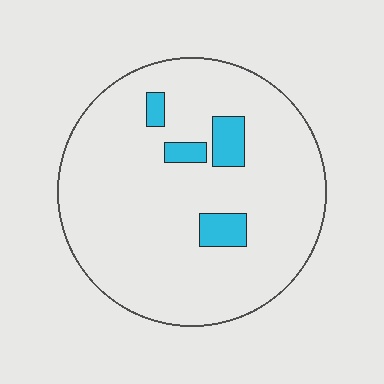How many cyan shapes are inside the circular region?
4.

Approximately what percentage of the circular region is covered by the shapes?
Approximately 10%.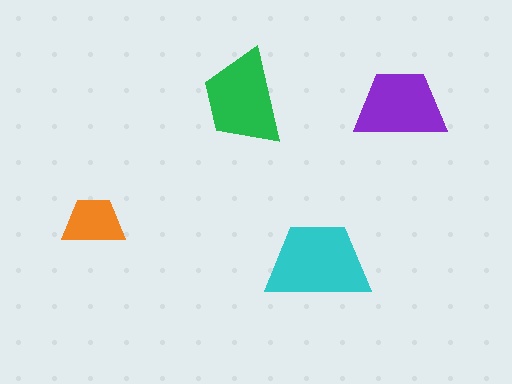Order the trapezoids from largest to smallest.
the cyan one, the green one, the purple one, the orange one.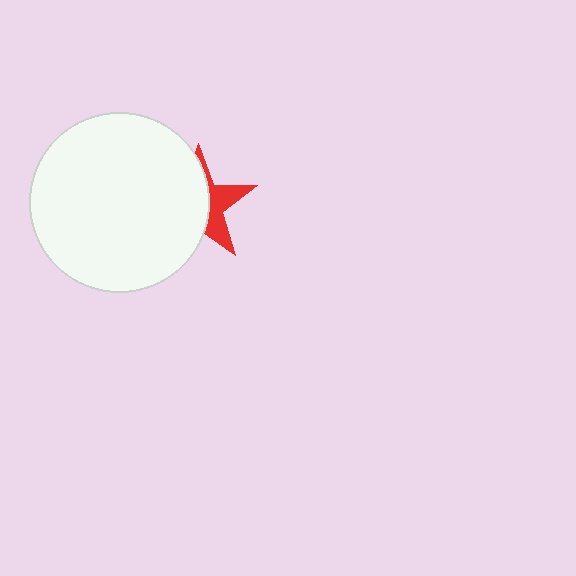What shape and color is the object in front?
The object in front is a white circle.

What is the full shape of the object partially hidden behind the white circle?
The partially hidden object is a red star.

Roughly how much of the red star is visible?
A small part of it is visible (roughly 37%).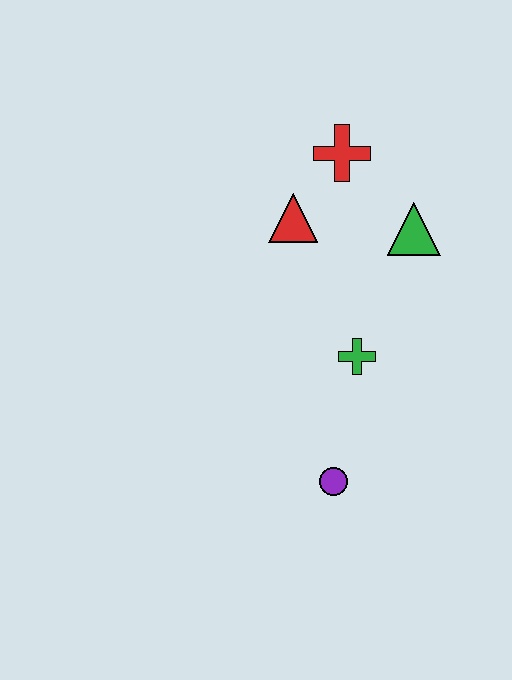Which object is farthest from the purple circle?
The red cross is farthest from the purple circle.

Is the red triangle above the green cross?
Yes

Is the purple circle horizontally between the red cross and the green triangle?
No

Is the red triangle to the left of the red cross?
Yes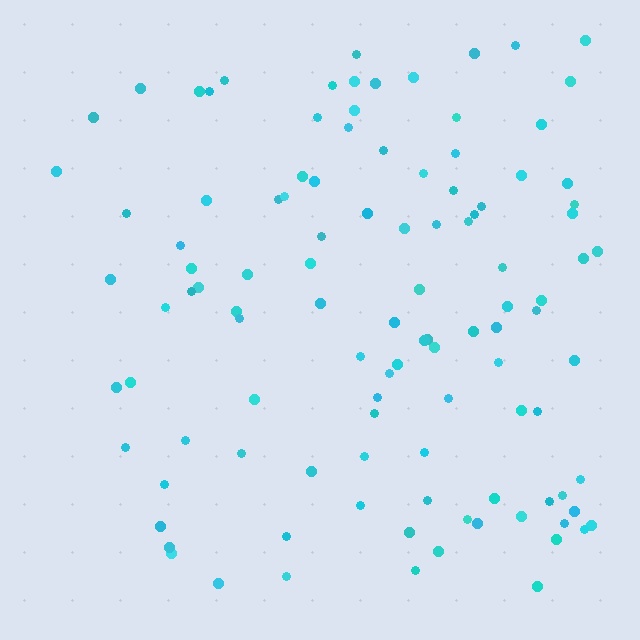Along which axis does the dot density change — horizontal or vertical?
Horizontal.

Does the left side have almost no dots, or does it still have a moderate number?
Still a moderate number, just noticeably fewer than the right.